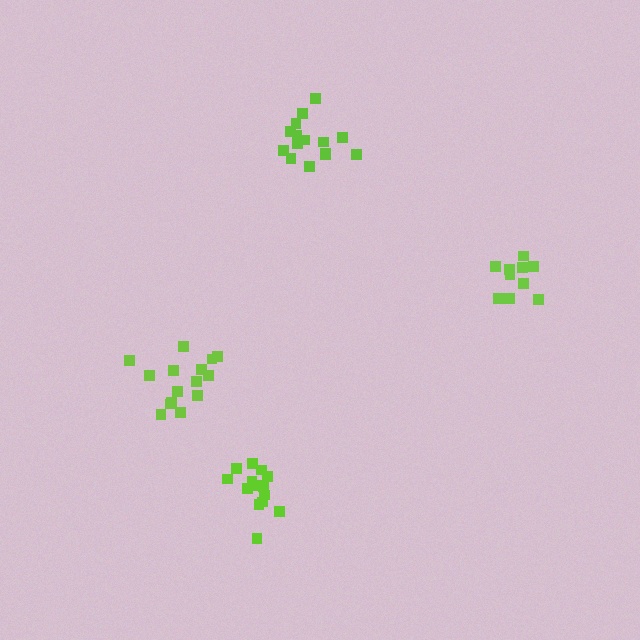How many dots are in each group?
Group 1: 15 dots, Group 2: 10 dots, Group 3: 15 dots, Group 4: 14 dots (54 total).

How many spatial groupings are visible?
There are 4 spatial groupings.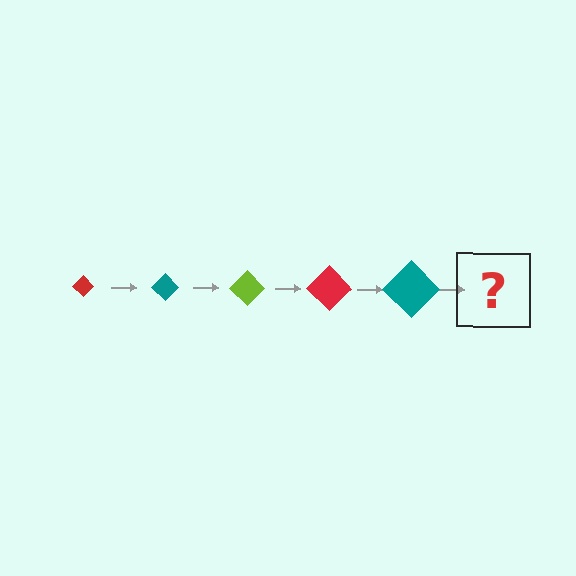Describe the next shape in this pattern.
It should be a lime diamond, larger than the previous one.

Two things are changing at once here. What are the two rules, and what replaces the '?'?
The two rules are that the diamond grows larger each step and the color cycles through red, teal, and lime. The '?' should be a lime diamond, larger than the previous one.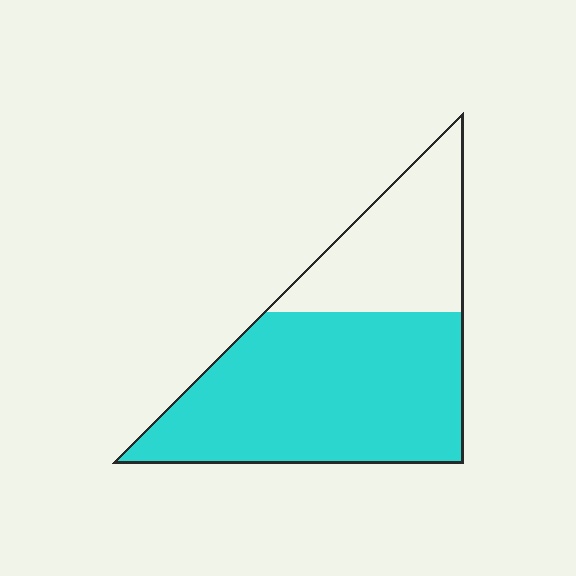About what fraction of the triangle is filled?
About two thirds (2/3).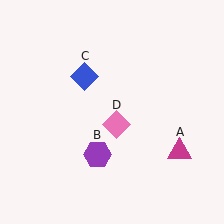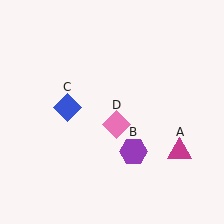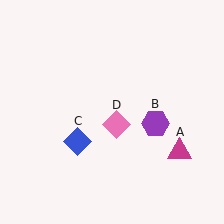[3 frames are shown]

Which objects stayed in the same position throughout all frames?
Magenta triangle (object A) and pink diamond (object D) remained stationary.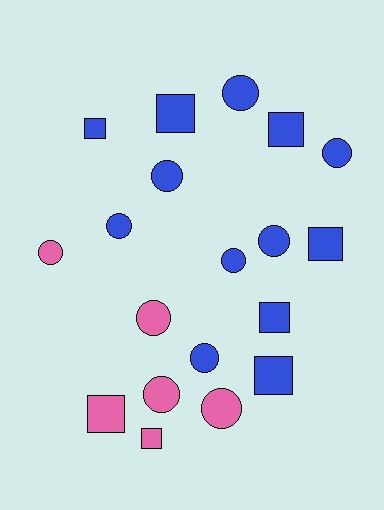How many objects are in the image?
There are 19 objects.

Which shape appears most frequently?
Circle, with 11 objects.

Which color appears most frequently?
Blue, with 13 objects.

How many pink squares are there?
There are 2 pink squares.